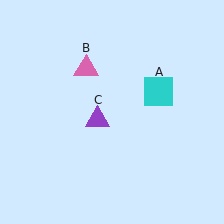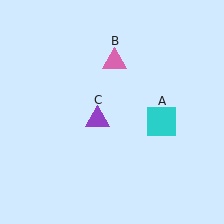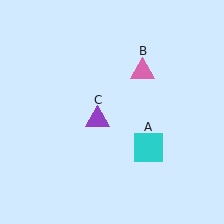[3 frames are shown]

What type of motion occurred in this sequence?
The cyan square (object A), pink triangle (object B) rotated clockwise around the center of the scene.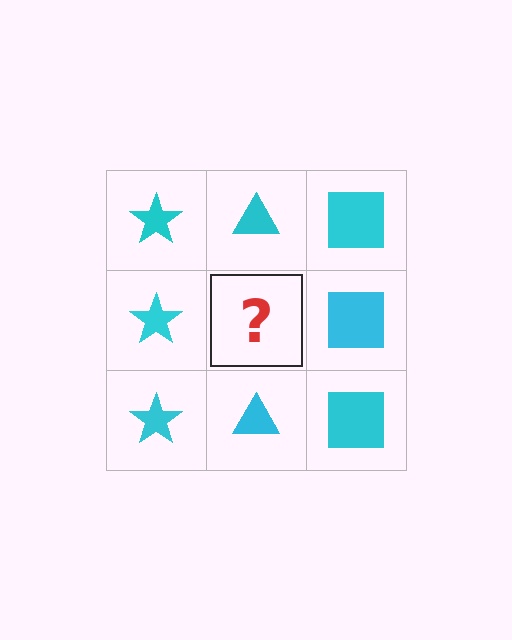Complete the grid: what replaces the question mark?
The question mark should be replaced with a cyan triangle.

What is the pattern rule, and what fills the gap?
The rule is that each column has a consistent shape. The gap should be filled with a cyan triangle.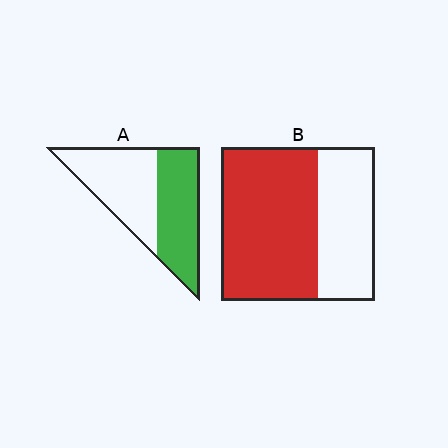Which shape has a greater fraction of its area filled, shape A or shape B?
Shape B.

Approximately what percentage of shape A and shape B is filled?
A is approximately 50% and B is approximately 65%.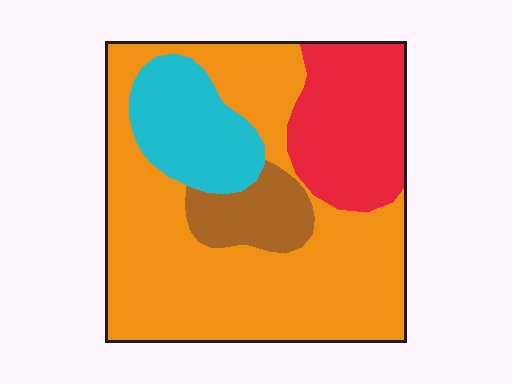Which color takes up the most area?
Orange, at roughly 60%.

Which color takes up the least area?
Brown, at roughly 10%.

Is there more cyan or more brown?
Cyan.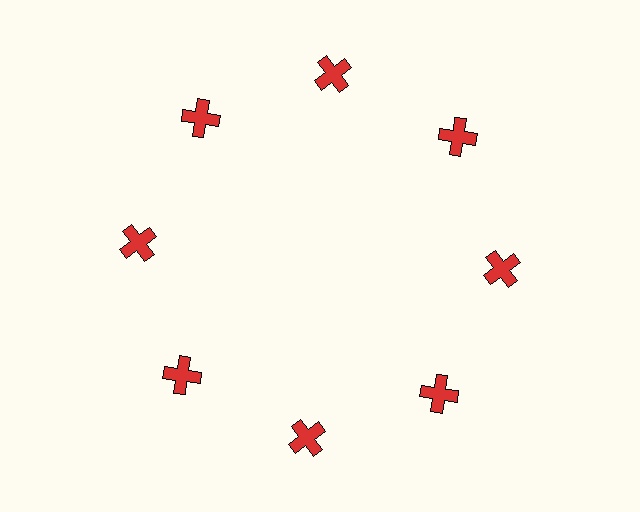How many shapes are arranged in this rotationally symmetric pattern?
There are 8 shapes, arranged in 8 groups of 1.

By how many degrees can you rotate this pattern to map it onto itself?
The pattern maps onto itself every 45 degrees of rotation.